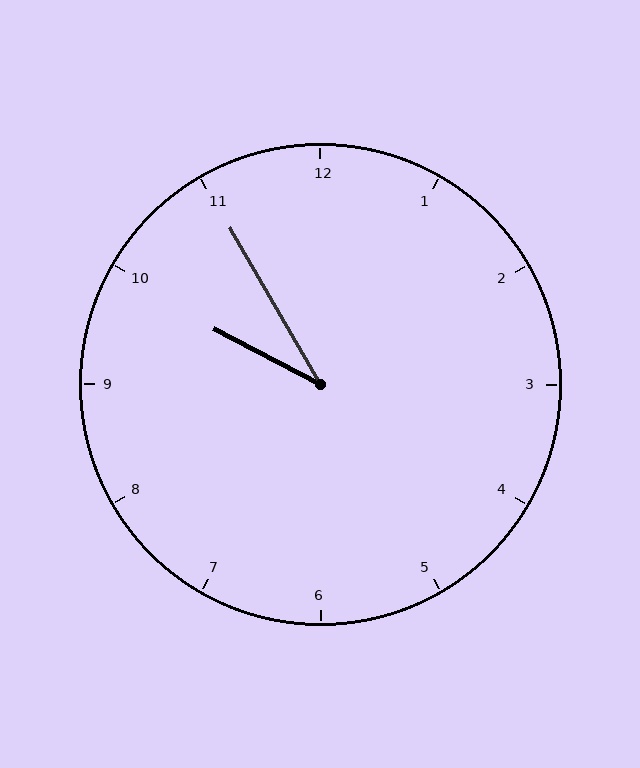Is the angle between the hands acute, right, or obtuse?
It is acute.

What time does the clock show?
9:55.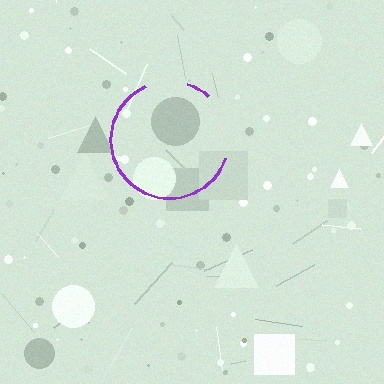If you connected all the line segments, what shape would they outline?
They would outline a circle.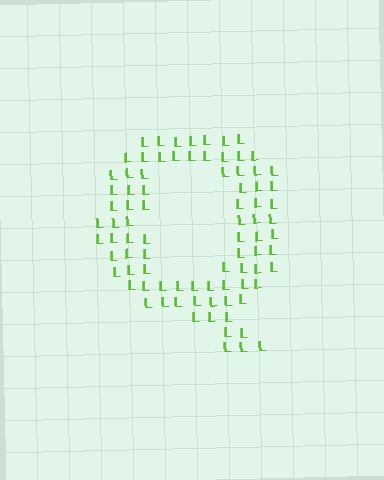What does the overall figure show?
The overall figure shows the letter Q.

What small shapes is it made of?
It is made of small letter L's.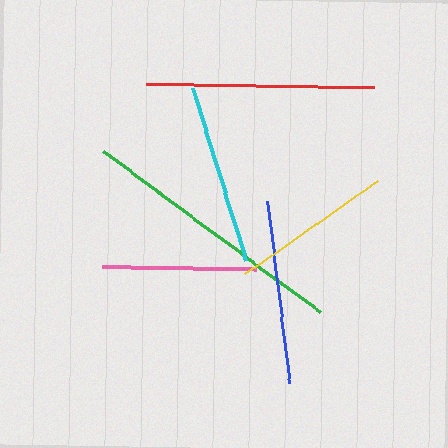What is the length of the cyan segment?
The cyan segment is approximately 181 pixels long.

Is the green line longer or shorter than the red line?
The green line is longer than the red line.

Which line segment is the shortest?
The pink line is the shortest at approximately 153 pixels.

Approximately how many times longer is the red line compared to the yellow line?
The red line is approximately 1.4 times the length of the yellow line.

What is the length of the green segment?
The green segment is approximately 270 pixels long.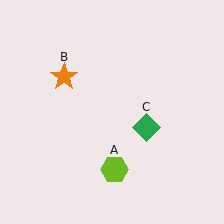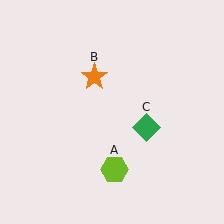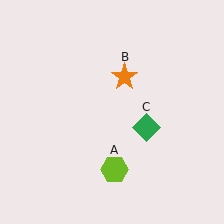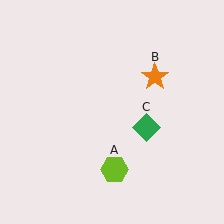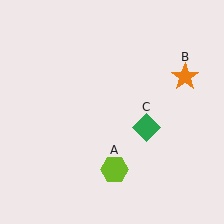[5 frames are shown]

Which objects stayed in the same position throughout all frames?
Lime hexagon (object A) and green diamond (object C) remained stationary.